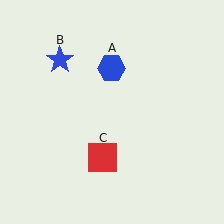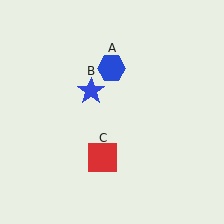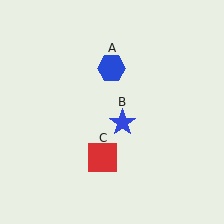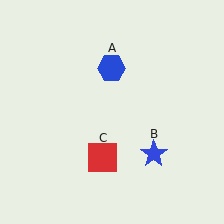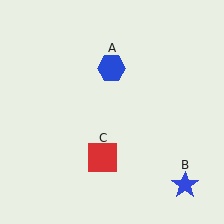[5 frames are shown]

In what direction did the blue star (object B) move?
The blue star (object B) moved down and to the right.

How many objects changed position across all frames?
1 object changed position: blue star (object B).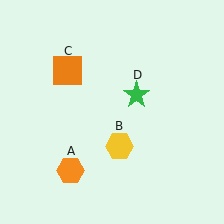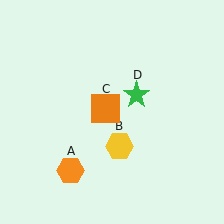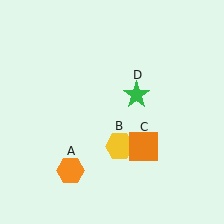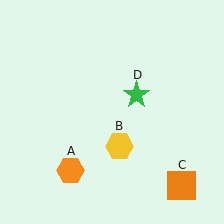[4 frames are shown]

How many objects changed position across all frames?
1 object changed position: orange square (object C).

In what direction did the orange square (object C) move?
The orange square (object C) moved down and to the right.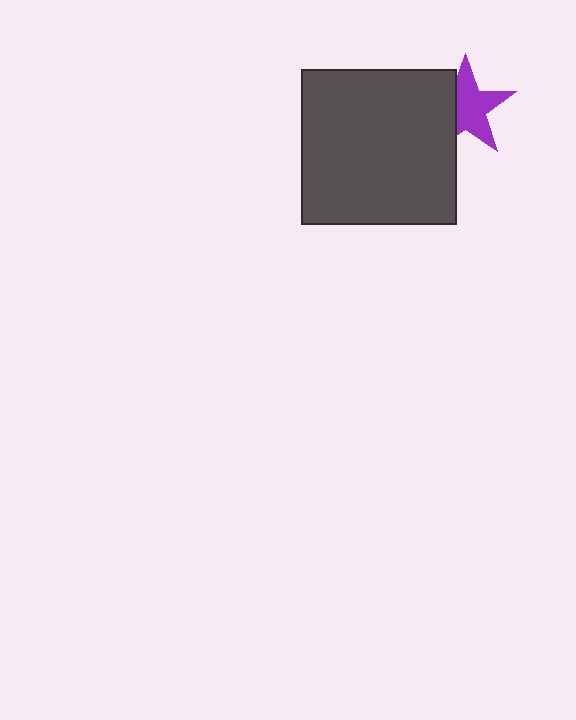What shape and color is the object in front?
The object in front is a dark gray square.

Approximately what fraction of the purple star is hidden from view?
Roughly 35% of the purple star is hidden behind the dark gray square.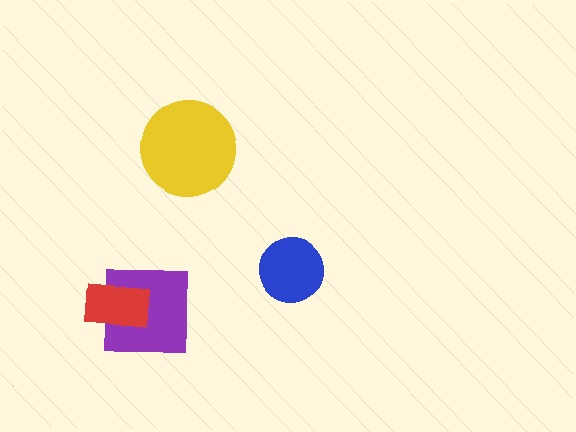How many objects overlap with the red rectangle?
1 object overlaps with the red rectangle.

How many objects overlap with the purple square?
1 object overlaps with the purple square.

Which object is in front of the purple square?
The red rectangle is in front of the purple square.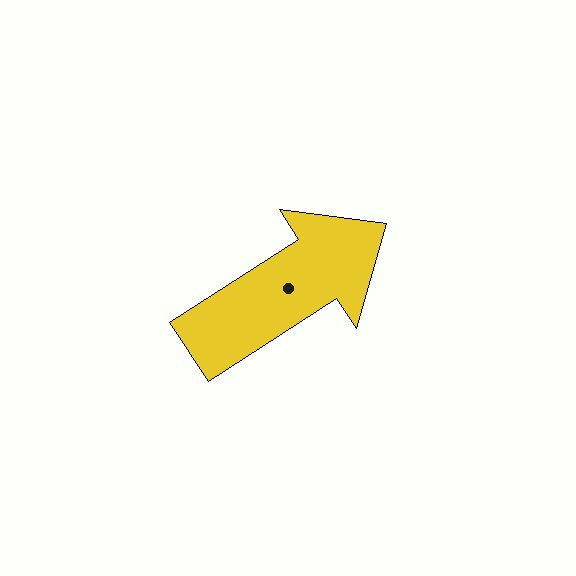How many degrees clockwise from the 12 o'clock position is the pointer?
Approximately 57 degrees.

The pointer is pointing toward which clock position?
Roughly 2 o'clock.